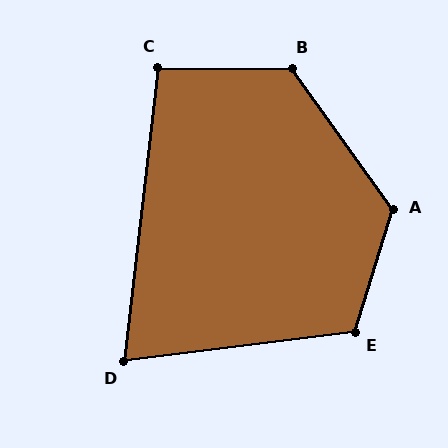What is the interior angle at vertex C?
Approximately 96 degrees (obtuse).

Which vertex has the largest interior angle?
A, at approximately 127 degrees.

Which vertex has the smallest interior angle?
D, at approximately 76 degrees.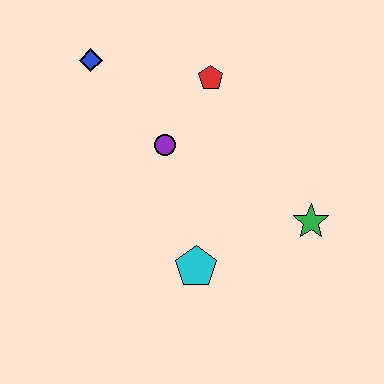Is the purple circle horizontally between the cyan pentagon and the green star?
No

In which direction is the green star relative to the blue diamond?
The green star is to the right of the blue diamond.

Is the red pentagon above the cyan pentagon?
Yes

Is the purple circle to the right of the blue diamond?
Yes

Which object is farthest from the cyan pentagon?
The blue diamond is farthest from the cyan pentagon.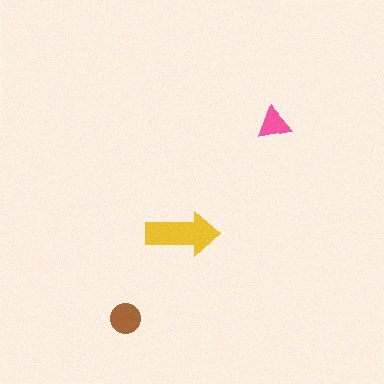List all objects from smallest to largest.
The pink triangle, the brown circle, the yellow arrow.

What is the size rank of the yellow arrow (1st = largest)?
1st.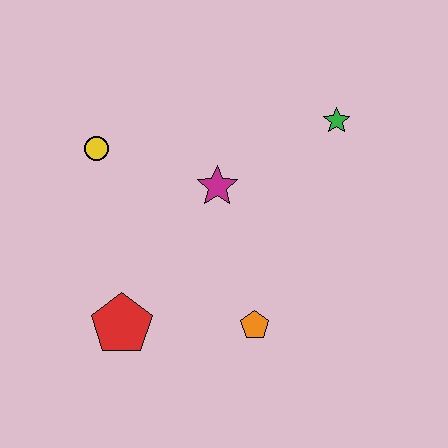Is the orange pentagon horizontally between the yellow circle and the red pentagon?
No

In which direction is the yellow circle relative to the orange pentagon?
The yellow circle is above the orange pentagon.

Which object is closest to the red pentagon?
The orange pentagon is closest to the red pentagon.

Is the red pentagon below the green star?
Yes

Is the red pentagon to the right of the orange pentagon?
No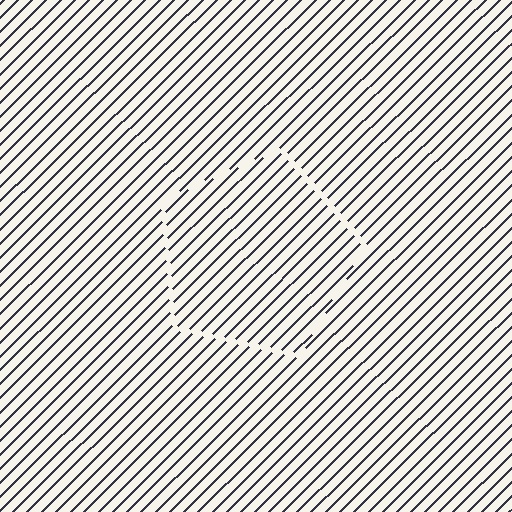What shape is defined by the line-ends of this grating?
An illusory pentagon. The interior of the shape contains the same grating, shifted by half a period — the contour is defined by the phase discontinuity where line-ends from the inner and outer gratings abut.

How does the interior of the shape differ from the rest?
The interior of the shape contains the same grating, shifted by half a period — the contour is defined by the phase discontinuity where line-ends from the inner and outer gratings abut.